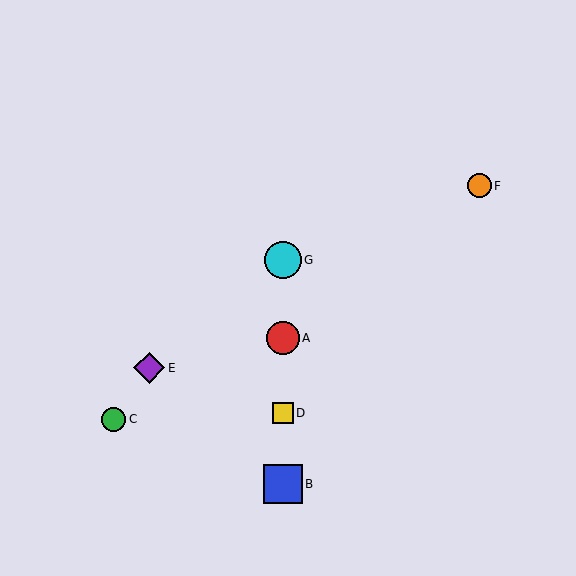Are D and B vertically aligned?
Yes, both are at x≈283.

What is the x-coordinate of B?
Object B is at x≈283.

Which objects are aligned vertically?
Objects A, B, D, G are aligned vertically.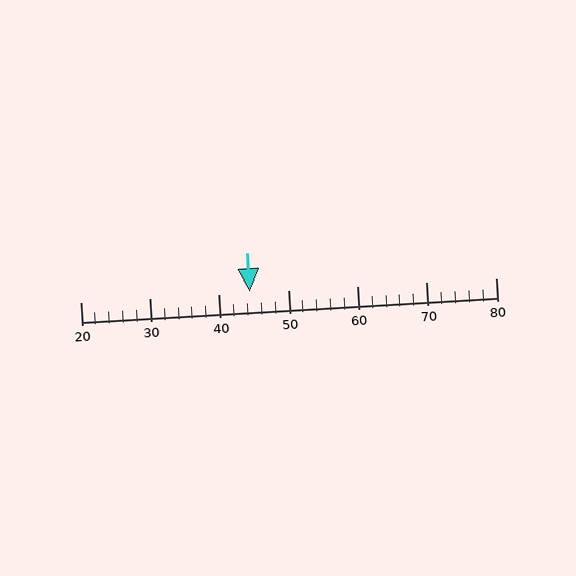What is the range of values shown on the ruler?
The ruler shows values from 20 to 80.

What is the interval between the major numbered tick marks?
The major tick marks are spaced 10 units apart.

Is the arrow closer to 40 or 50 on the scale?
The arrow is closer to 40.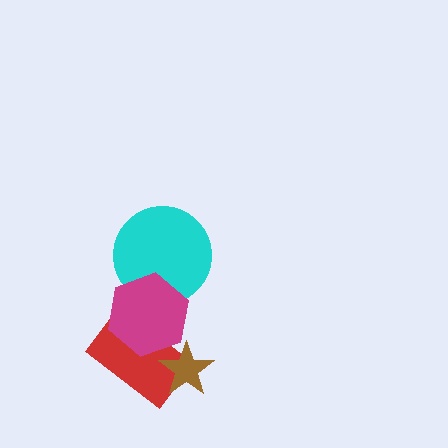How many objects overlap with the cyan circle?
1 object overlaps with the cyan circle.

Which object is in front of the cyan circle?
The magenta hexagon is in front of the cyan circle.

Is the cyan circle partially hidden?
Yes, it is partially covered by another shape.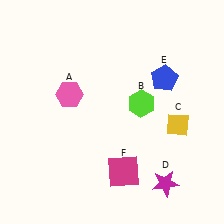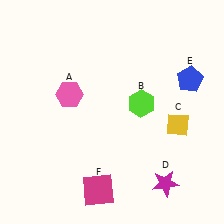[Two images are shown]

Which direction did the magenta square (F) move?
The magenta square (F) moved left.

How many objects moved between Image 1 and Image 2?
2 objects moved between the two images.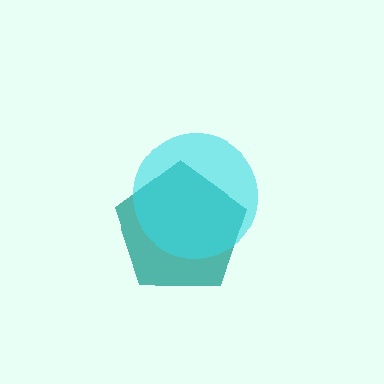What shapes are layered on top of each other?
The layered shapes are: a teal pentagon, a cyan circle.